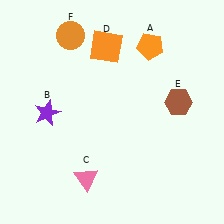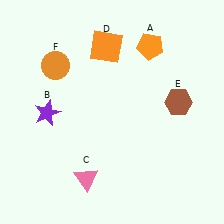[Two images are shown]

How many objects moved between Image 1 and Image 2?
1 object moved between the two images.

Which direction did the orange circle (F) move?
The orange circle (F) moved down.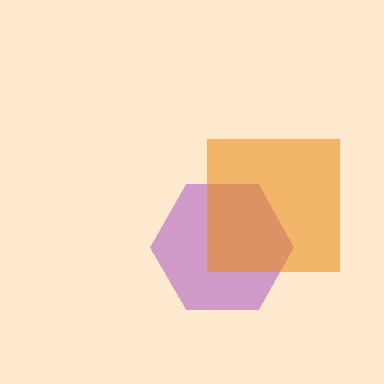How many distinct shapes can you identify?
There are 2 distinct shapes: a purple hexagon, an orange square.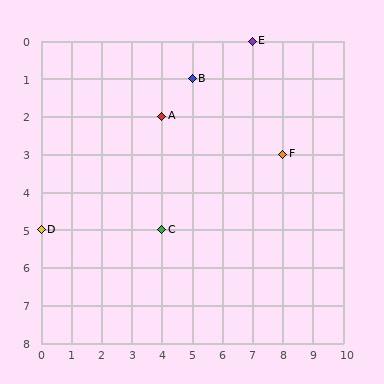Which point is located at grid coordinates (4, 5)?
Point C is at (4, 5).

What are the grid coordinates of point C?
Point C is at grid coordinates (4, 5).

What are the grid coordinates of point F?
Point F is at grid coordinates (8, 3).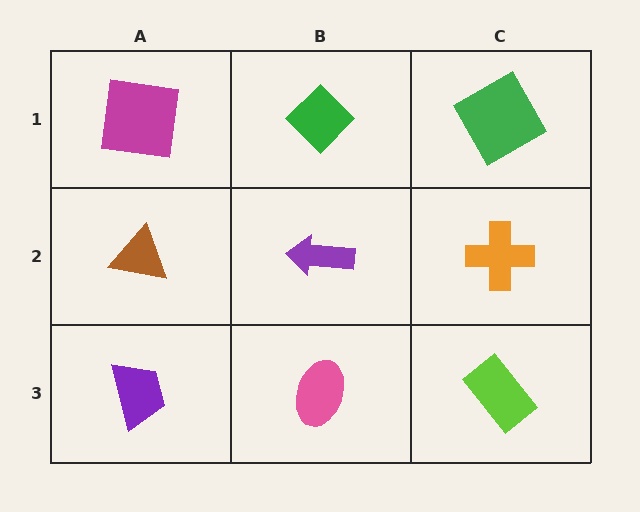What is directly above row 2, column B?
A green diamond.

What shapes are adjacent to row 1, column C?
An orange cross (row 2, column C), a green diamond (row 1, column B).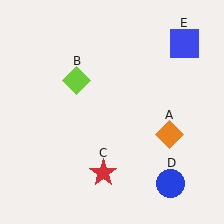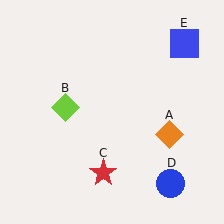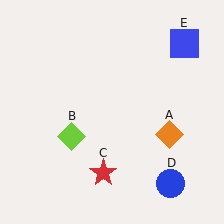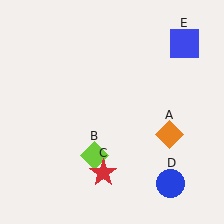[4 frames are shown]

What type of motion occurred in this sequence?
The lime diamond (object B) rotated counterclockwise around the center of the scene.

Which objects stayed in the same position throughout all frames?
Orange diamond (object A) and red star (object C) and blue circle (object D) and blue square (object E) remained stationary.